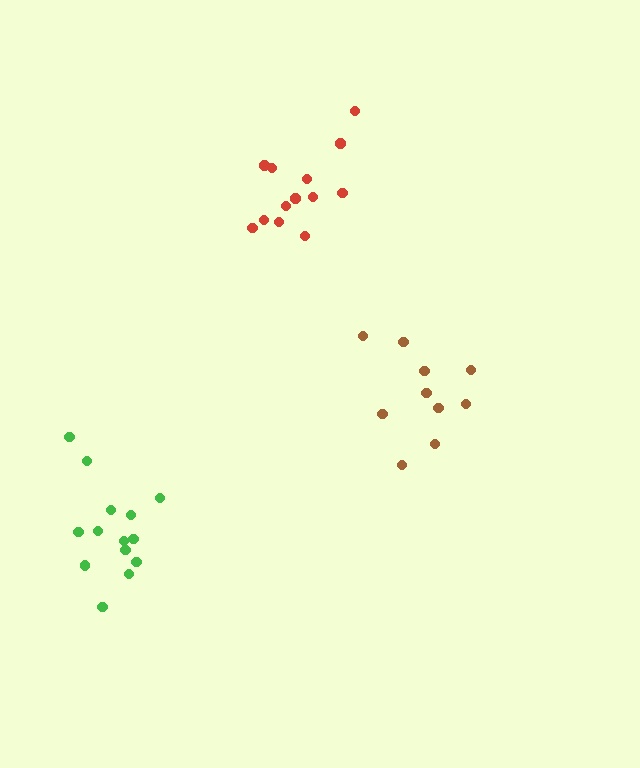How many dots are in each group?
Group 1: 14 dots, Group 2: 13 dots, Group 3: 10 dots (37 total).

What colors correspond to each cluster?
The clusters are colored: green, red, brown.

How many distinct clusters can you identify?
There are 3 distinct clusters.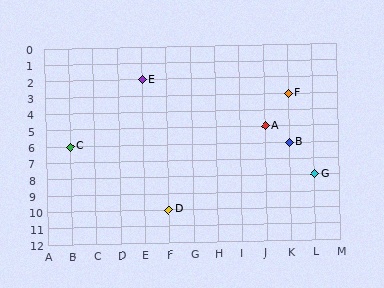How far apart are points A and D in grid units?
Points A and D are 4 columns and 5 rows apart (about 6.4 grid units diagonally).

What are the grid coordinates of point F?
Point F is at grid coordinates (K, 3).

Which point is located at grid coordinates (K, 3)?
Point F is at (K, 3).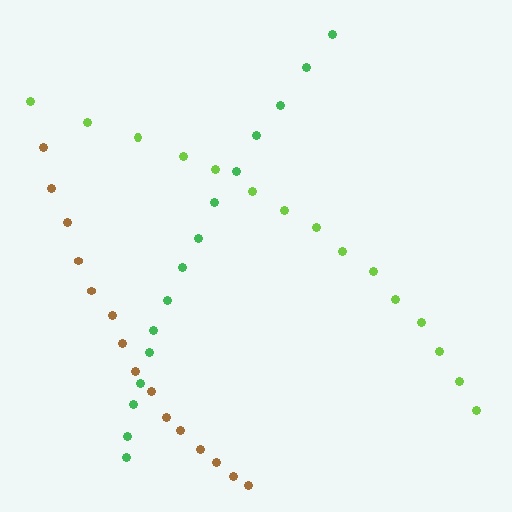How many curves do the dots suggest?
There are 3 distinct paths.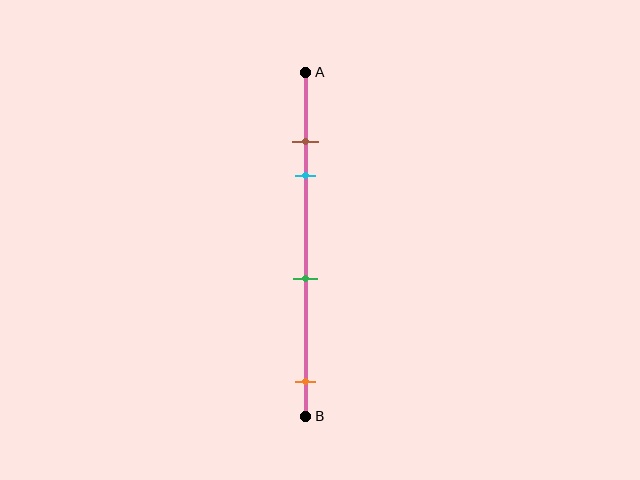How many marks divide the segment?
There are 4 marks dividing the segment.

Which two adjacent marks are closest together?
The brown and cyan marks are the closest adjacent pair.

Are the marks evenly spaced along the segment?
No, the marks are not evenly spaced.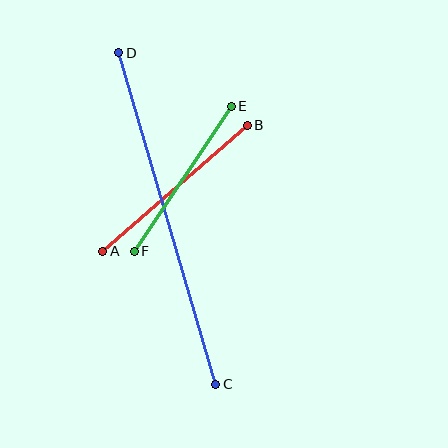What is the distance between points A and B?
The distance is approximately 192 pixels.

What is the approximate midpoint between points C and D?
The midpoint is at approximately (167, 219) pixels.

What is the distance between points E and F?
The distance is approximately 174 pixels.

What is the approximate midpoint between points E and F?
The midpoint is at approximately (183, 179) pixels.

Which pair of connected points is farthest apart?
Points C and D are farthest apart.